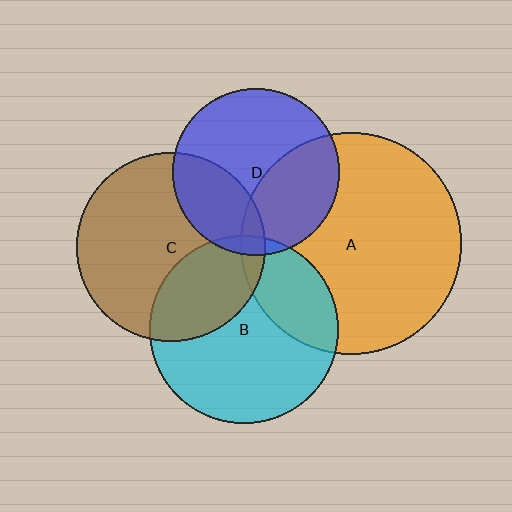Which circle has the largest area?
Circle A (orange).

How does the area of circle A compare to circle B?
Approximately 1.4 times.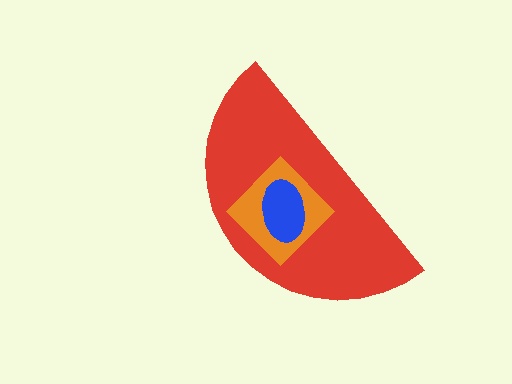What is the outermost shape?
The red semicircle.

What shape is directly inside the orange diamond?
The blue ellipse.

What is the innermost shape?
The blue ellipse.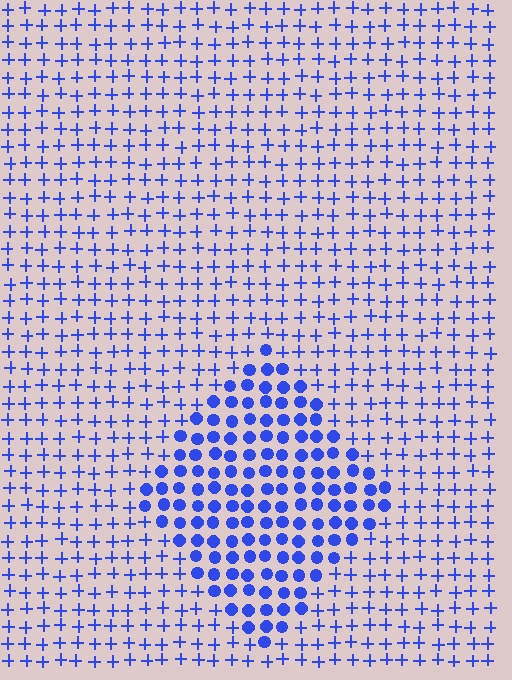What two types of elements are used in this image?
The image uses circles inside the diamond region and plus signs outside it.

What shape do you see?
I see a diamond.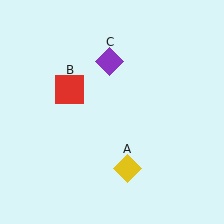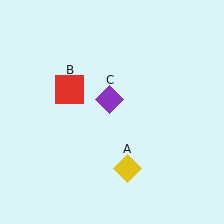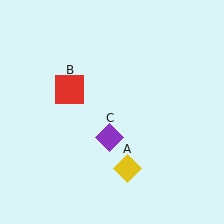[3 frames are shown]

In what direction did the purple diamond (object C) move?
The purple diamond (object C) moved down.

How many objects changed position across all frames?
1 object changed position: purple diamond (object C).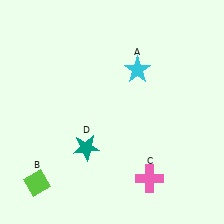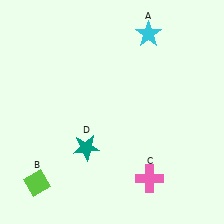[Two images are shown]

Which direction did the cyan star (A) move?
The cyan star (A) moved up.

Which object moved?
The cyan star (A) moved up.